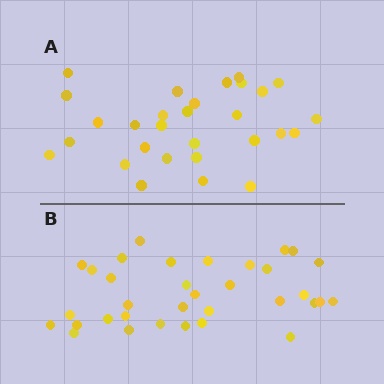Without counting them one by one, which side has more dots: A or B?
Region B (the bottom region) has more dots.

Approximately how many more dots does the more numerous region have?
Region B has about 5 more dots than region A.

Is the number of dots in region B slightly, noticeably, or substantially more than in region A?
Region B has only slightly more — the two regions are fairly close. The ratio is roughly 1.2 to 1.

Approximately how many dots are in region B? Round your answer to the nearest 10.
About 30 dots. (The exact count is 34, which rounds to 30.)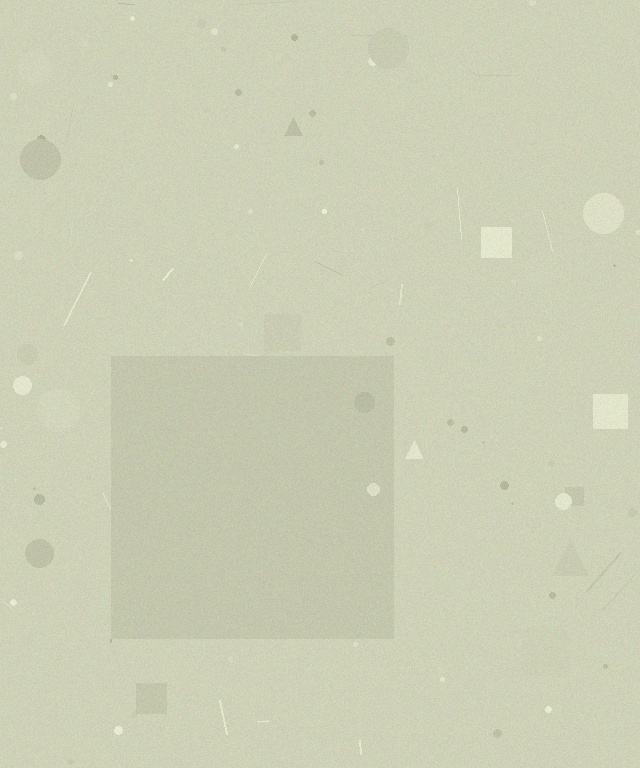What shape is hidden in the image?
A square is hidden in the image.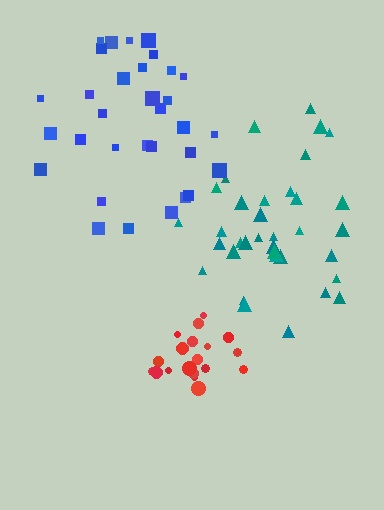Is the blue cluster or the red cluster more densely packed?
Red.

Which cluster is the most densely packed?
Red.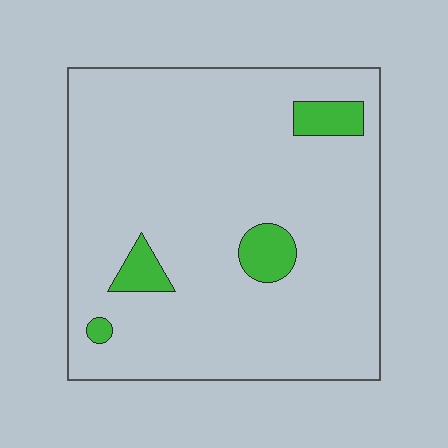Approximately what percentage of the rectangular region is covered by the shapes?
Approximately 10%.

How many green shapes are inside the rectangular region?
4.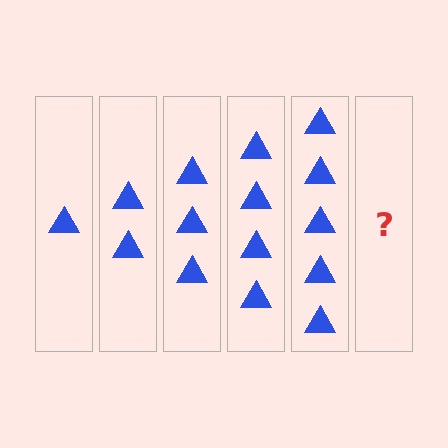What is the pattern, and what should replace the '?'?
The pattern is that each step adds one more triangle. The '?' should be 6 triangles.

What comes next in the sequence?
The next element should be 6 triangles.